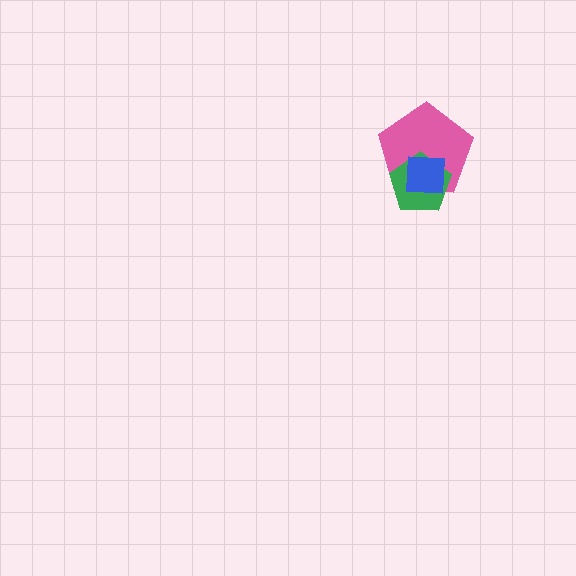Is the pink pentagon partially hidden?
Yes, it is partially covered by another shape.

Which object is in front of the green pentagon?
The blue square is in front of the green pentagon.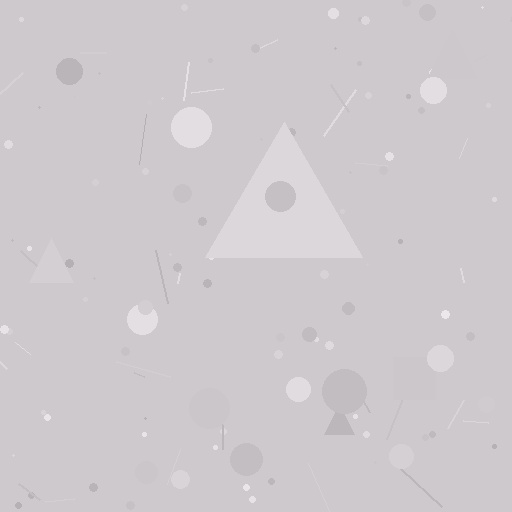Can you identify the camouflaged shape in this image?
The camouflaged shape is a triangle.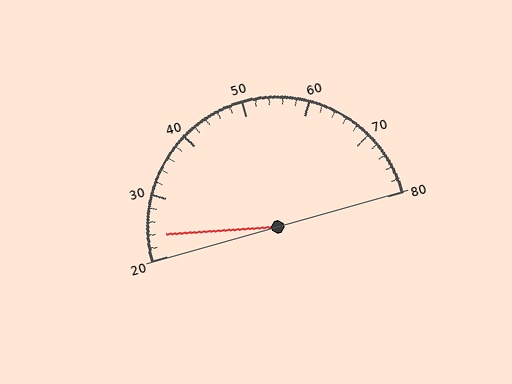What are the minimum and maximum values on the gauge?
The gauge ranges from 20 to 80.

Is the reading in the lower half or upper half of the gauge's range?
The reading is in the lower half of the range (20 to 80).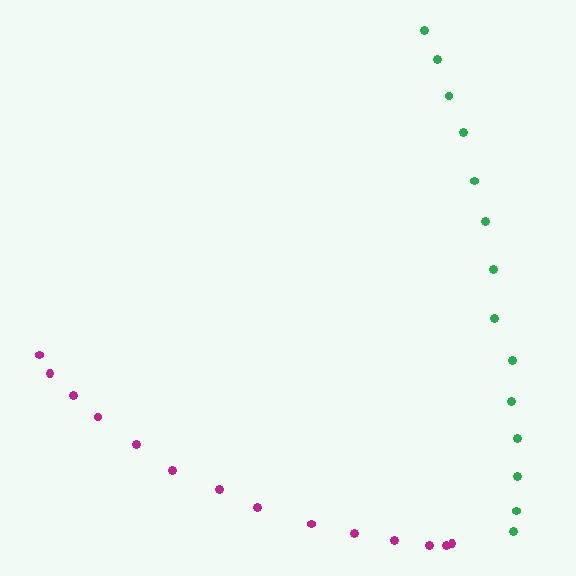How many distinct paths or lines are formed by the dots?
There are 2 distinct paths.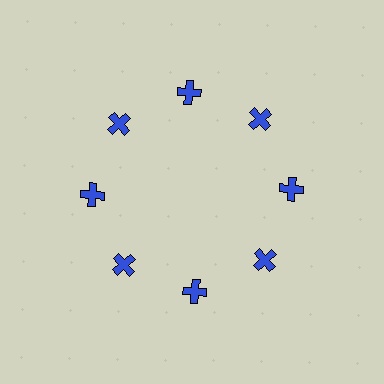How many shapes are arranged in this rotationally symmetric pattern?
There are 8 shapes, arranged in 8 groups of 1.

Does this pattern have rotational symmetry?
Yes, this pattern has 8-fold rotational symmetry. It looks the same after rotating 45 degrees around the center.